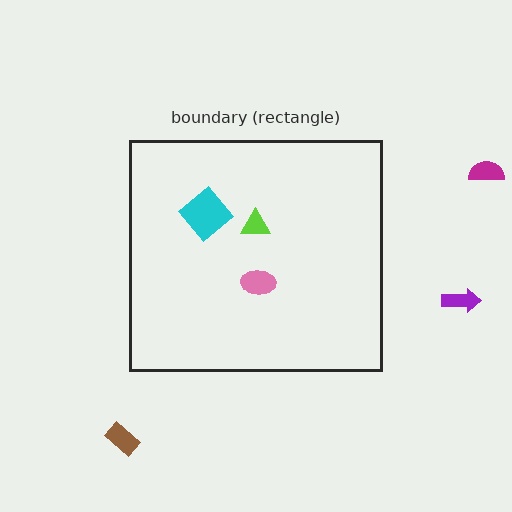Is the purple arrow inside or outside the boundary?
Outside.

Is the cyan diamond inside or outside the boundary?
Inside.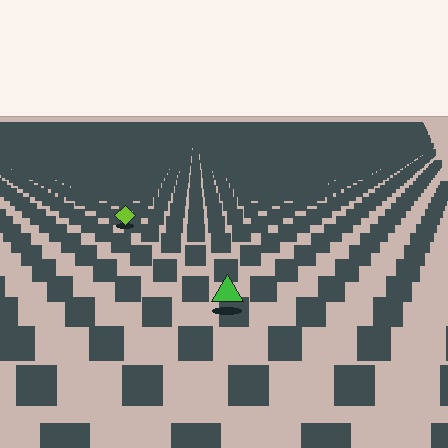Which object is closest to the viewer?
The green triangle is closest. The texture marks near it are larger and more spread out.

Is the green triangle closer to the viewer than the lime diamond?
Yes. The green triangle is closer — you can tell from the texture gradient: the ground texture is coarser near it.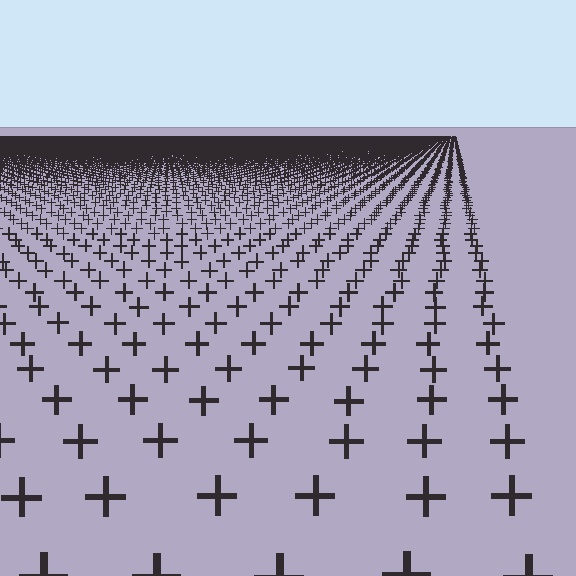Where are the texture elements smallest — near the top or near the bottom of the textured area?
Near the top.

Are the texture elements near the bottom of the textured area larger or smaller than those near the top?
Larger. Near the bottom, elements are closer to the viewer and appear at a bigger on-screen size.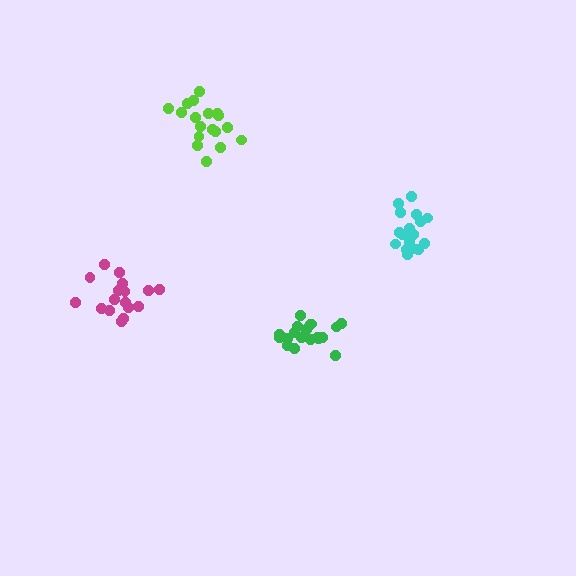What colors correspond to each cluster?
The clusters are colored: cyan, green, magenta, lime.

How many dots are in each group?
Group 1: 18 dots, Group 2: 19 dots, Group 3: 17 dots, Group 4: 18 dots (72 total).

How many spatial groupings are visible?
There are 4 spatial groupings.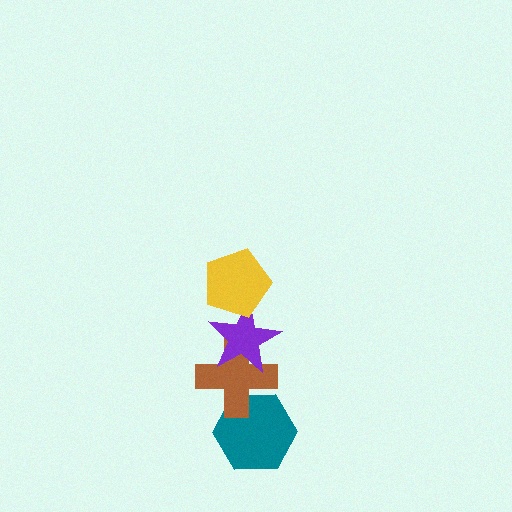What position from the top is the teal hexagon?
The teal hexagon is 4th from the top.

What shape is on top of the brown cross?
The purple star is on top of the brown cross.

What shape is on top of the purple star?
The yellow pentagon is on top of the purple star.